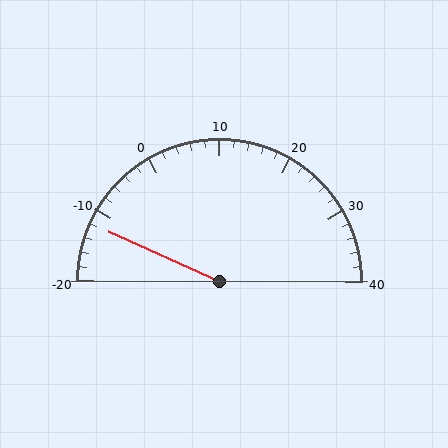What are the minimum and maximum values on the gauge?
The gauge ranges from -20 to 40.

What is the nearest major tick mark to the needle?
The nearest major tick mark is -10.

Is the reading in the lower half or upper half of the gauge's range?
The reading is in the lower half of the range (-20 to 40).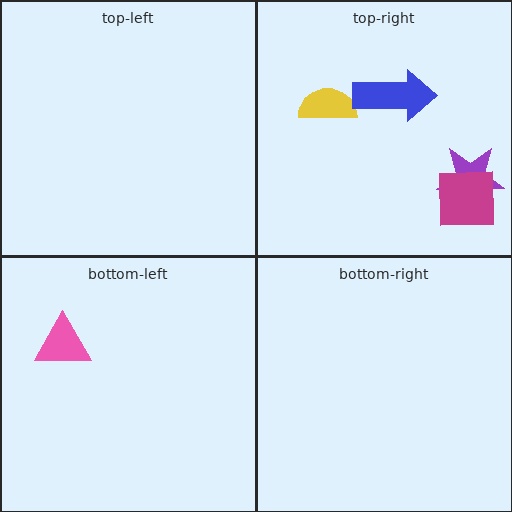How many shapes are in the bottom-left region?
1.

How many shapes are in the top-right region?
4.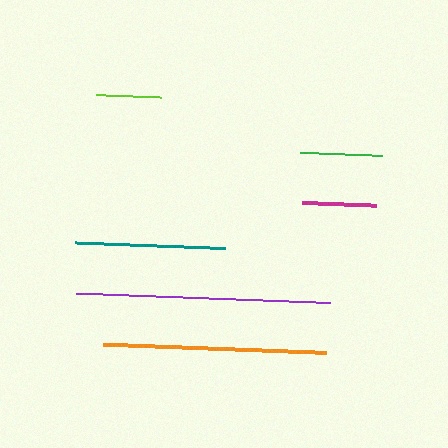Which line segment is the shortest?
The lime line is the shortest at approximately 65 pixels.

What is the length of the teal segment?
The teal segment is approximately 150 pixels long.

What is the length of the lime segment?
The lime segment is approximately 65 pixels long.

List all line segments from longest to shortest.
From longest to shortest: purple, orange, teal, green, magenta, lime.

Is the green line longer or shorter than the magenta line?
The green line is longer than the magenta line.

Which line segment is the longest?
The purple line is the longest at approximately 254 pixels.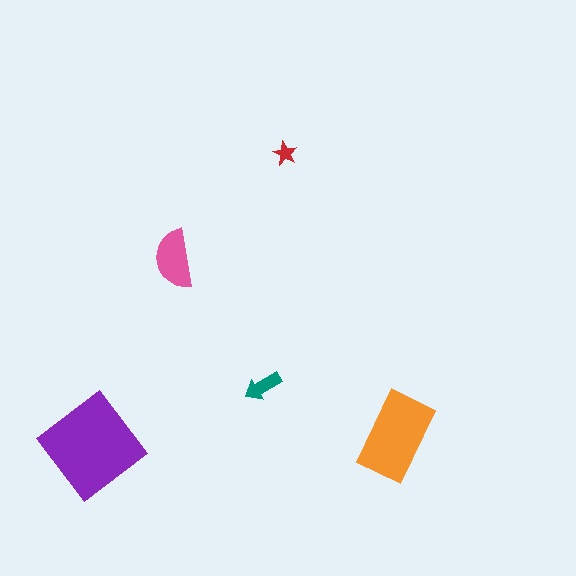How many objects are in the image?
There are 5 objects in the image.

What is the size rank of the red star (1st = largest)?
5th.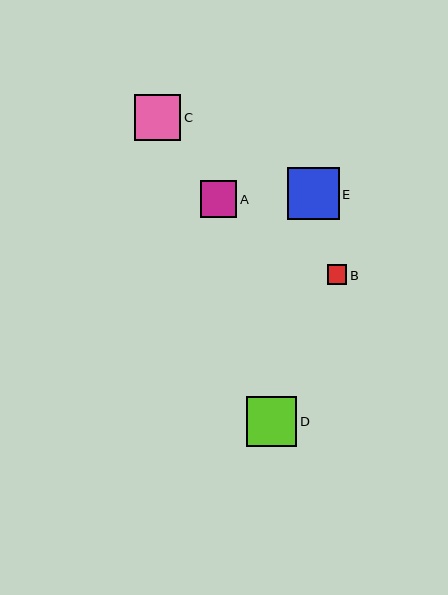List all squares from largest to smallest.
From largest to smallest: E, D, C, A, B.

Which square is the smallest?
Square B is the smallest with a size of approximately 20 pixels.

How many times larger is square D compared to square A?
Square D is approximately 1.4 times the size of square A.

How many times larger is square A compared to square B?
Square A is approximately 1.9 times the size of square B.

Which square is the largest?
Square E is the largest with a size of approximately 52 pixels.